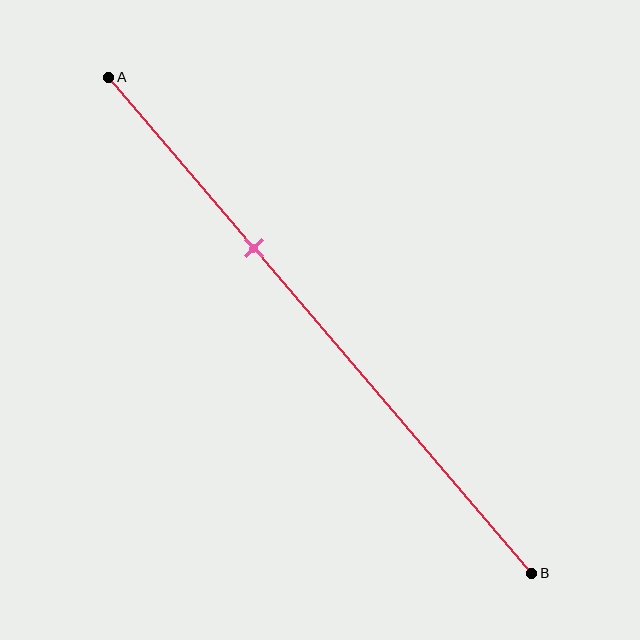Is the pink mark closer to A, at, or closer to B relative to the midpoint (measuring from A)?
The pink mark is closer to point A than the midpoint of segment AB.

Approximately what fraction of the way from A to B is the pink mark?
The pink mark is approximately 35% of the way from A to B.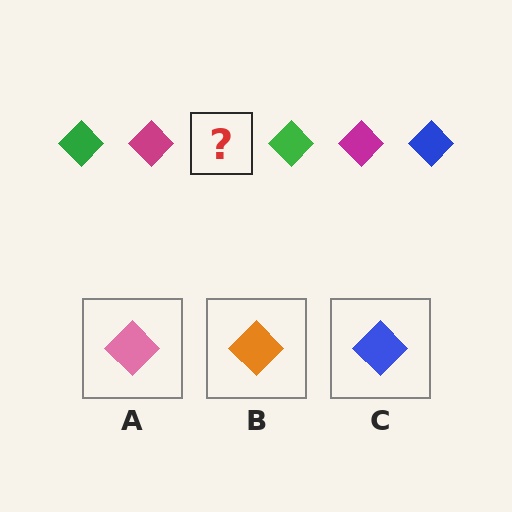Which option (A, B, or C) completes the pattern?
C.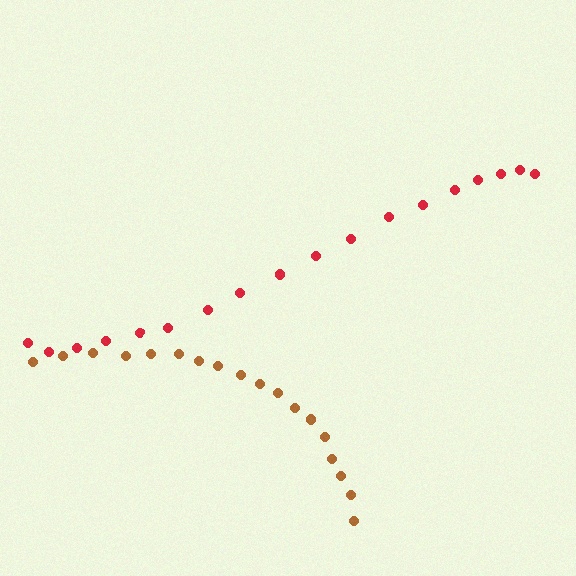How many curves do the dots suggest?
There are 2 distinct paths.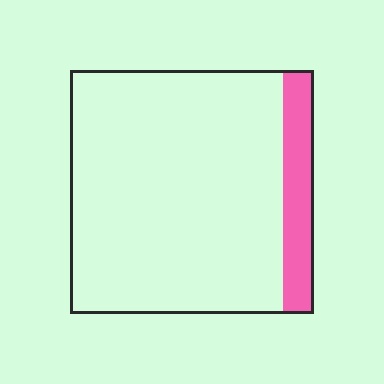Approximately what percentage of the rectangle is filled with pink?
Approximately 15%.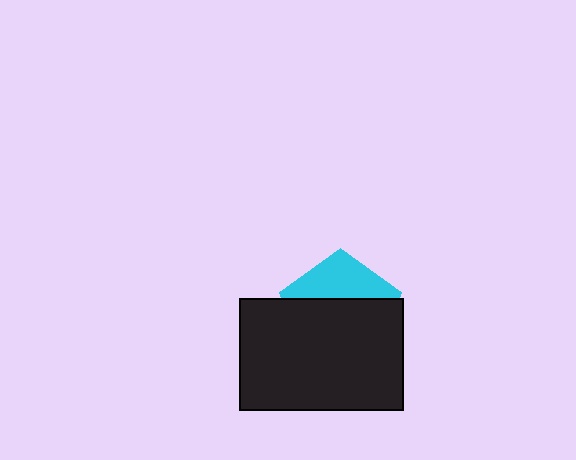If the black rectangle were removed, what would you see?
You would see the complete cyan pentagon.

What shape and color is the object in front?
The object in front is a black rectangle.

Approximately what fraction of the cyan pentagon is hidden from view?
Roughly 67% of the cyan pentagon is hidden behind the black rectangle.